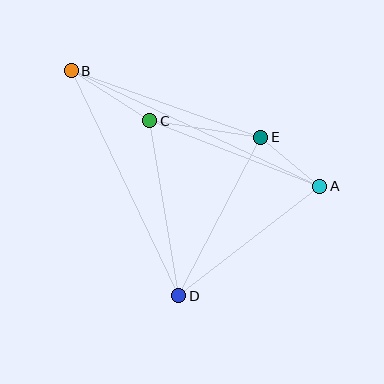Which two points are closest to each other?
Points A and E are closest to each other.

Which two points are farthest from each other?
Points A and B are farthest from each other.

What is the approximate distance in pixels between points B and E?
The distance between B and E is approximately 201 pixels.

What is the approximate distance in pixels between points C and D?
The distance between C and D is approximately 178 pixels.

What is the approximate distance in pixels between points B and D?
The distance between B and D is approximately 249 pixels.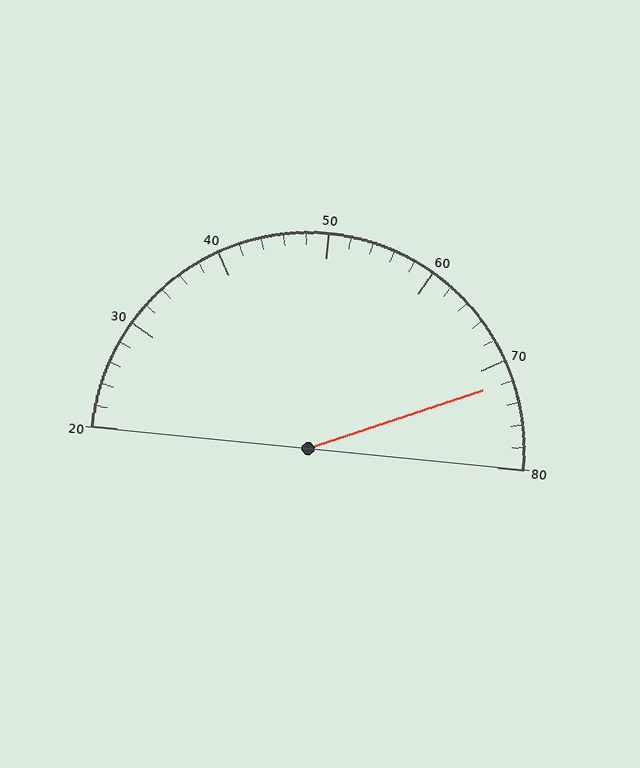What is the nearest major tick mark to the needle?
The nearest major tick mark is 70.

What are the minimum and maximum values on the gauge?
The gauge ranges from 20 to 80.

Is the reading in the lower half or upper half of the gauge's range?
The reading is in the upper half of the range (20 to 80).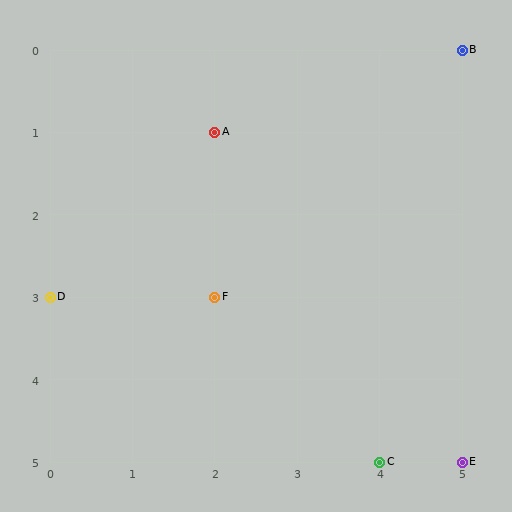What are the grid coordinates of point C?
Point C is at grid coordinates (4, 5).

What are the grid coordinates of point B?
Point B is at grid coordinates (5, 0).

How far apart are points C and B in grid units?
Points C and B are 1 column and 5 rows apart (about 5.1 grid units diagonally).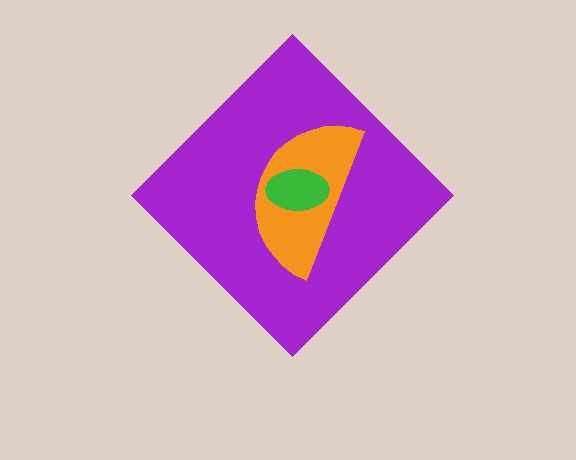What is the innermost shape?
The green ellipse.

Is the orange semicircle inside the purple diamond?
Yes.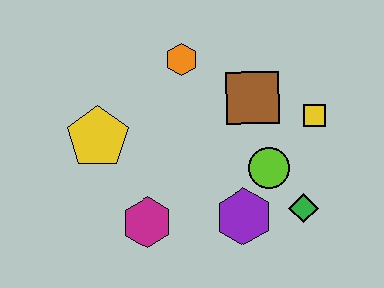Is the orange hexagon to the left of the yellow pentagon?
No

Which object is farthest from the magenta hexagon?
The yellow square is farthest from the magenta hexagon.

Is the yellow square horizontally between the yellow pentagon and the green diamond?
No